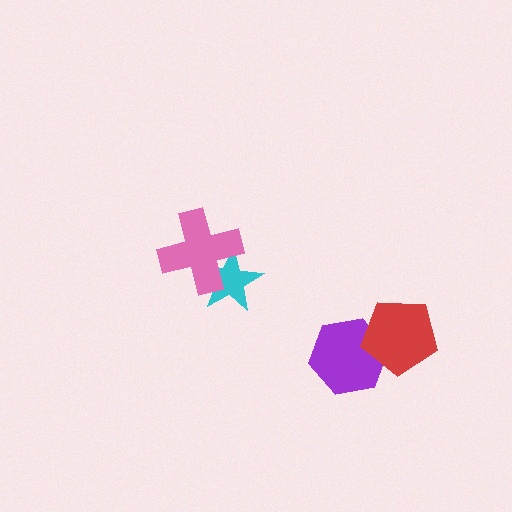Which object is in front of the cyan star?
The pink cross is in front of the cyan star.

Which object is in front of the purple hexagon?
The red pentagon is in front of the purple hexagon.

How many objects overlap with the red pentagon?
1 object overlaps with the red pentagon.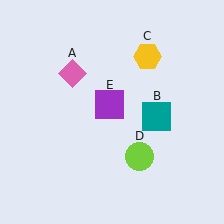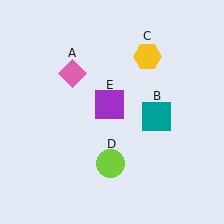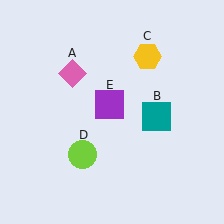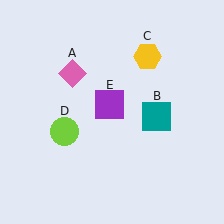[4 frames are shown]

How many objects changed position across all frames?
1 object changed position: lime circle (object D).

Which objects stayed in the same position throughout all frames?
Pink diamond (object A) and teal square (object B) and yellow hexagon (object C) and purple square (object E) remained stationary.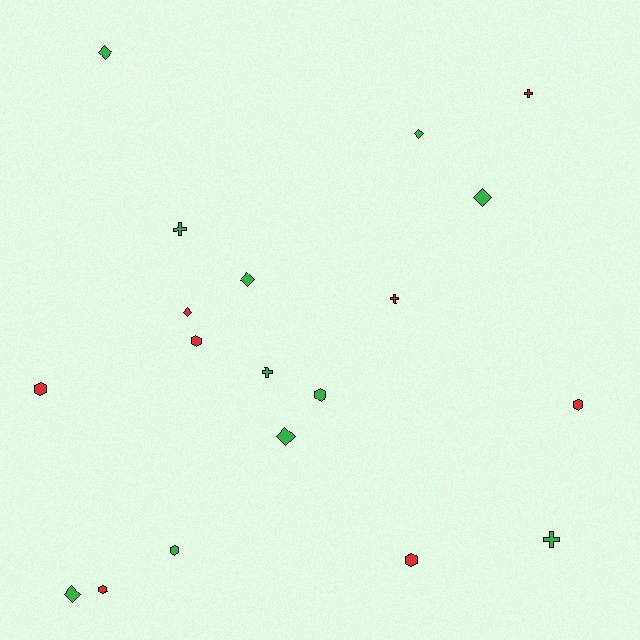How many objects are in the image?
There are 19 objects.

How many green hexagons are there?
There are 2 green hexagons.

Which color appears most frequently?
Green, with 11 objects.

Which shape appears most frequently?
Hexagon, with 7 objects.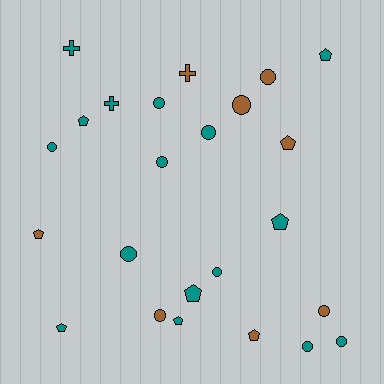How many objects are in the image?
There are 24 objects.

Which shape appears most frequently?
Circle, with 12 objects.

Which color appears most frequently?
Teal, with 16 objects.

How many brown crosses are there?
There is 1 brown cross.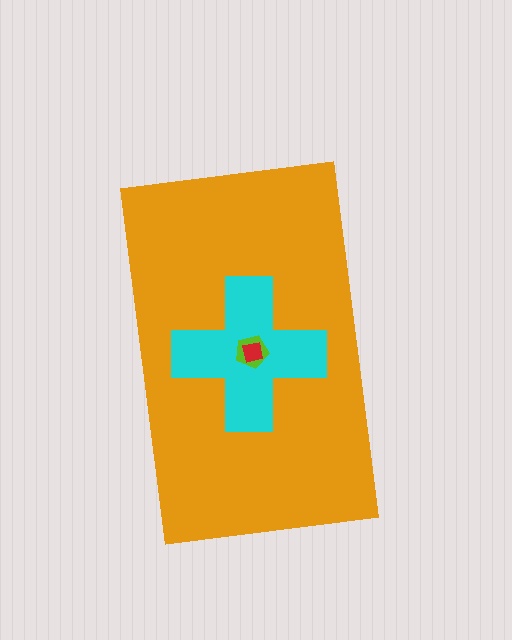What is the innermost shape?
The red square.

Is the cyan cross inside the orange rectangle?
Yes.